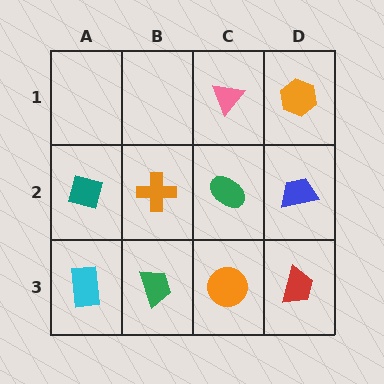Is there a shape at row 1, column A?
No, that cell is empty.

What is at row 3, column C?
An orange circle.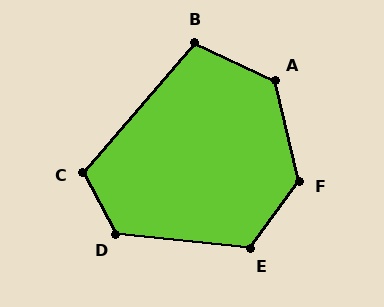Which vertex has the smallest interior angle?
B, at approximately 106 degrees.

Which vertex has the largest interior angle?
F, at approximately 130 degrees.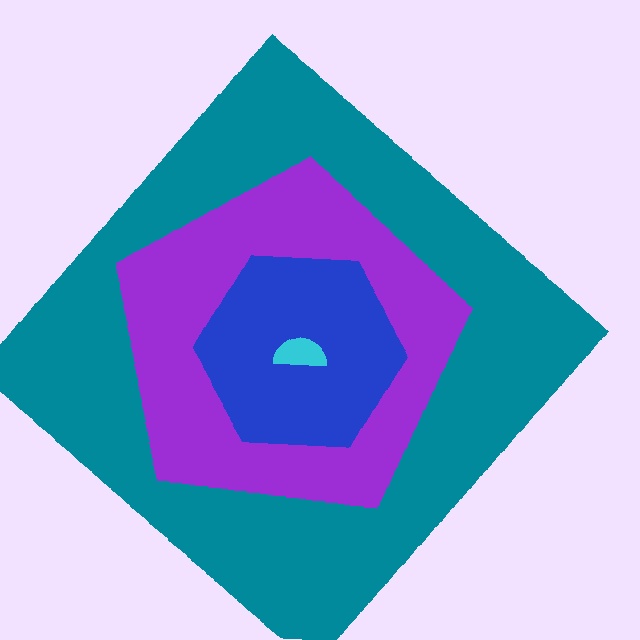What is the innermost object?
The cyan semicircle.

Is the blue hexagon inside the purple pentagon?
Yes.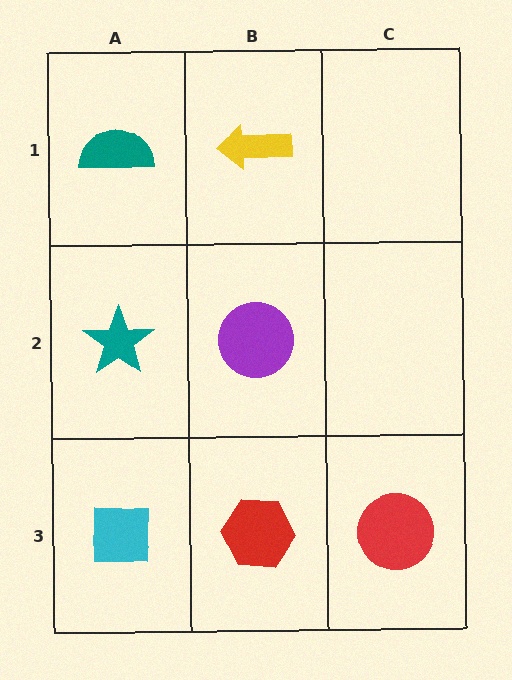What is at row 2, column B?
A purple circle.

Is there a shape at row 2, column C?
No, that cell is empty.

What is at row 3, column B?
A red hexagon.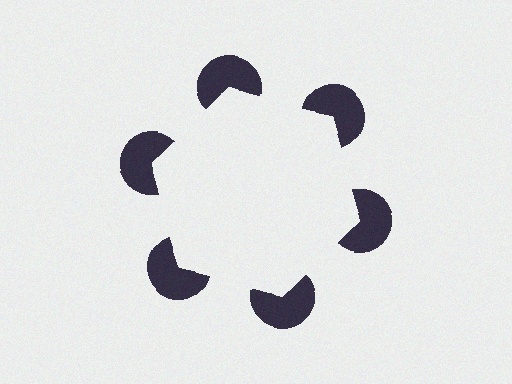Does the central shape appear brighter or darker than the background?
It typically appears slightly brighter than the background, even though no actual brightness change is drawn.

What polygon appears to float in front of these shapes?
An illusory hexagon — its edges are inferred from the aligned wedge cuts in the pac-man discs, not physically drawn.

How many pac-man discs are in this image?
There are 6 — one at each vertex of the illusory hexagon.